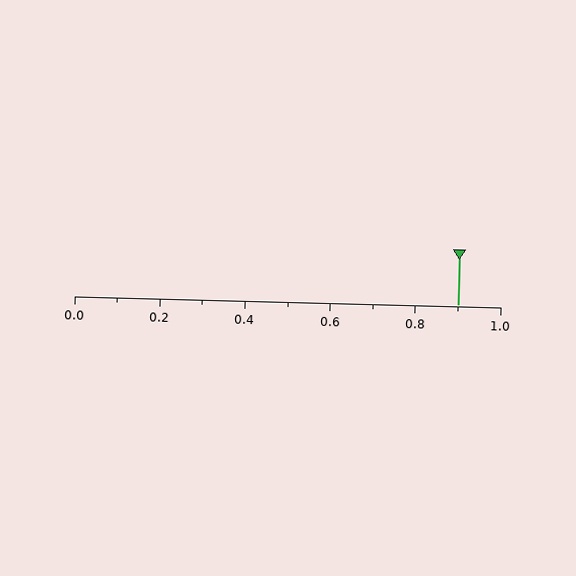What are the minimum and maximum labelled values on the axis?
The axis runs from 0.0 to 1.0.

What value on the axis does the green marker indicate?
The marker indicates approximately 0.9.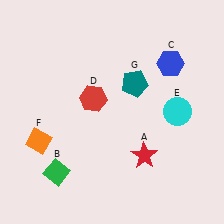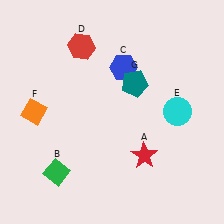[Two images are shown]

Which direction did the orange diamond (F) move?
The orange diamond (F) moved up.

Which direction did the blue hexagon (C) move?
The blue hexagon (C) moved left.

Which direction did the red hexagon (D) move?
The red hexagon (D) moved up.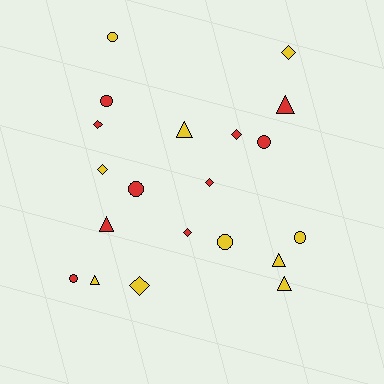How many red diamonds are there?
There are 4 red diamonds.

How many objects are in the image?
There are 20 objects.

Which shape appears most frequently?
Diamond, with 7 objects.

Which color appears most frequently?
Red, with 10 objects.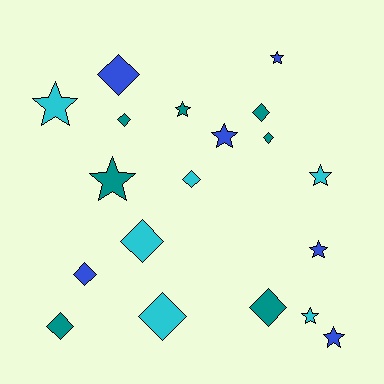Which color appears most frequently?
Teal, with 7 objects.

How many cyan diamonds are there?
There are 3 cyan diamonds.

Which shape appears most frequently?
Diamond, with 10 objects.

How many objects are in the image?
There are 19 objects.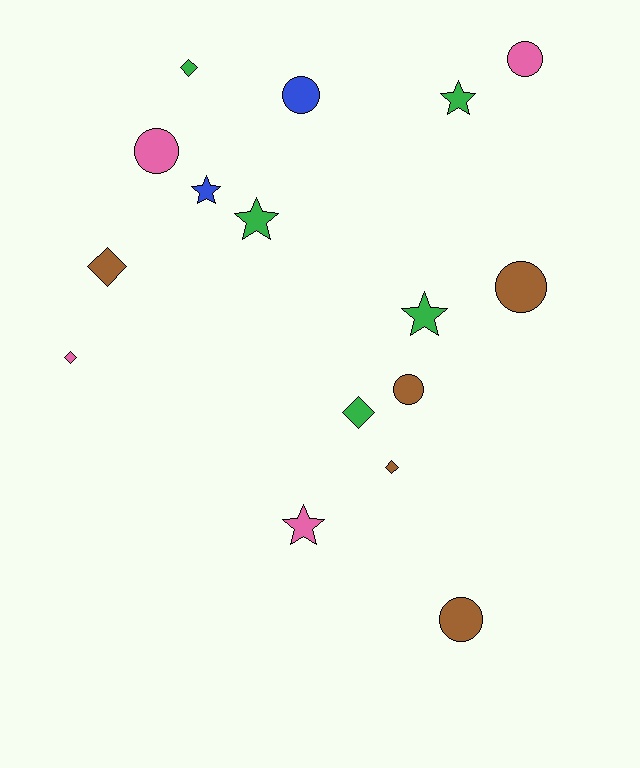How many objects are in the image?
There are 16 objects.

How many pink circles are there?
There are 2 pink circles.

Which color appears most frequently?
Green, with 5 objects.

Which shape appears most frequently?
Circle, with 6 objects.